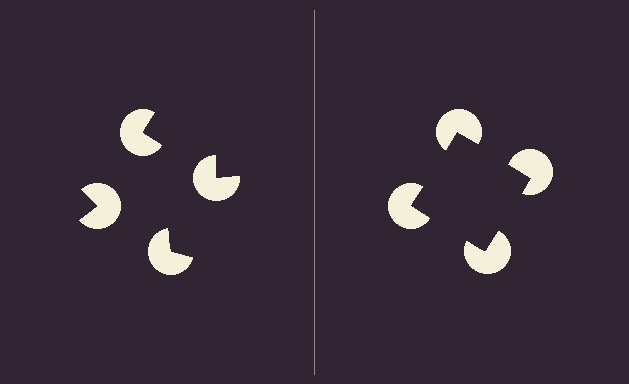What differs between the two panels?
The pac-man discs are positioned identically on both sides; only the wedge orientations differ. On the right they align to a square; on the left they are misaligned.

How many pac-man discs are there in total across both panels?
8 — 4 on each side.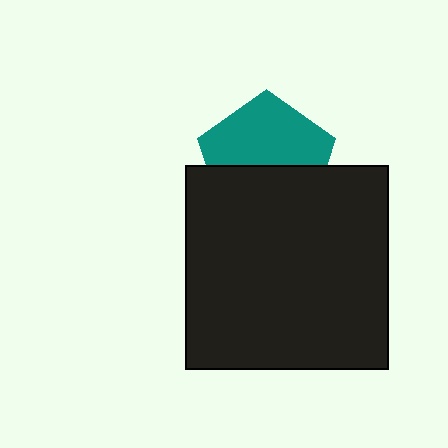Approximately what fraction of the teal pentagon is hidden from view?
Roughly 45% of the teal pentagon is hidden behind the black square.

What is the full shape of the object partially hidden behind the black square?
The partially hidden object is a teal pentagon.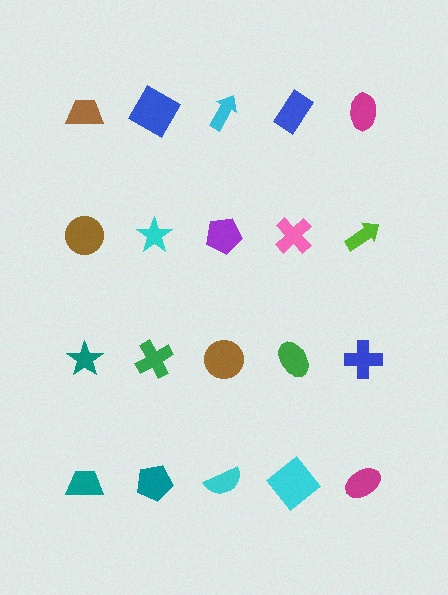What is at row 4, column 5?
A magenta ellipse.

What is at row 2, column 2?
A cyan star.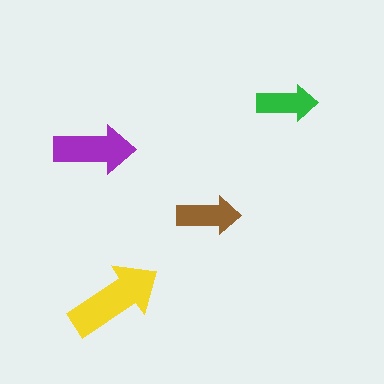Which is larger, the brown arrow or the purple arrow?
The purple one.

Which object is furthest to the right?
The green arrow is rightmost.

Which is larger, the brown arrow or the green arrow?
The brown one.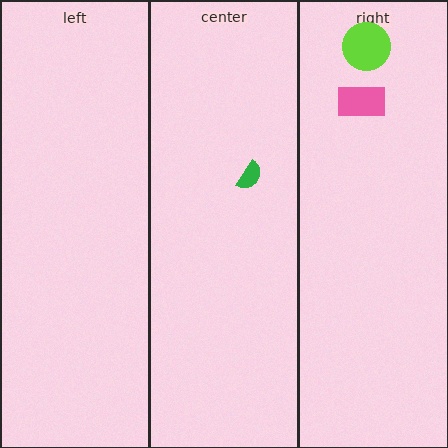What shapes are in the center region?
The green semicircle.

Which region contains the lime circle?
The right region.